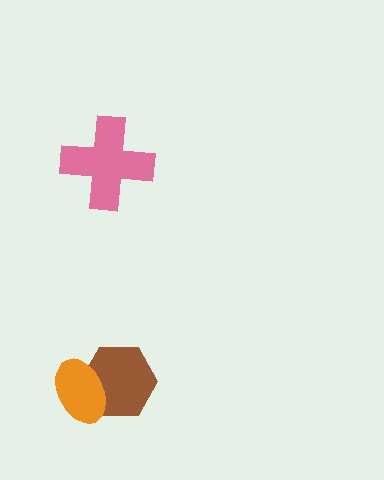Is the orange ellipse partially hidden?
No, no other shape covers it.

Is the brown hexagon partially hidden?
Yes, it is partially covered by another shape.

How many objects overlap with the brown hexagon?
1 object overlaps with the brown hexagon.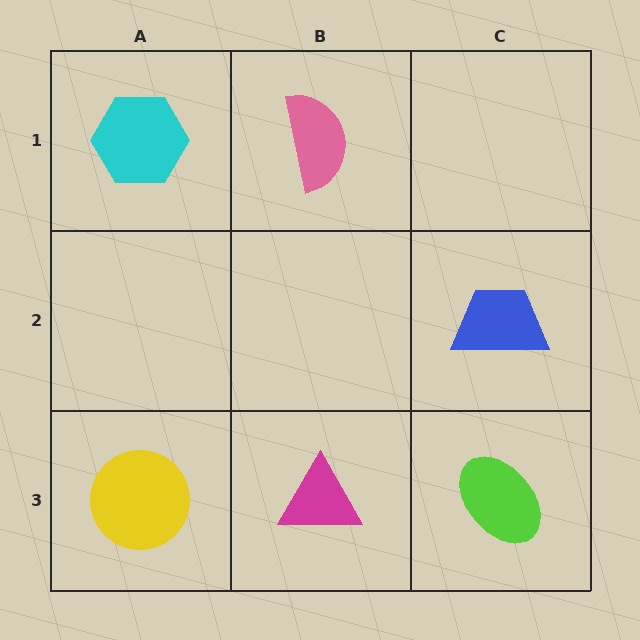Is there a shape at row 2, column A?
No, that cell is empty.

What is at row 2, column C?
A blue trapezoid.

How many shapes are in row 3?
3 shapes.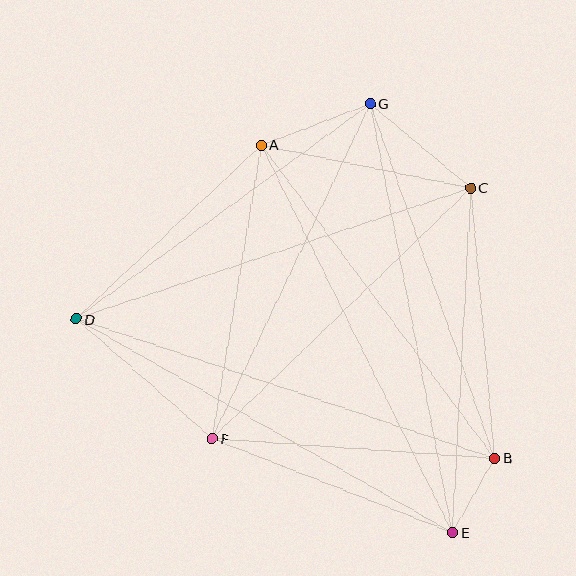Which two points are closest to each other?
Points B and E are closest to each other.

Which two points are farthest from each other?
Points B and D are farthest from each other.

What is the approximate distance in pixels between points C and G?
The distance between C and G is approximately 131 pixels.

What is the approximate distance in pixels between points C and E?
The distance between C and E is approximately 345 pixels.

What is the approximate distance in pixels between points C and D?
The distance between C and D is approximately 416 pixels.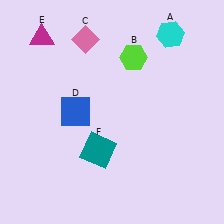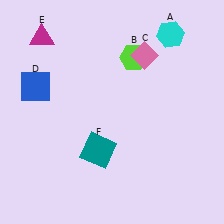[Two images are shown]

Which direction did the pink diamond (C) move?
The pink diamond (C) moved right.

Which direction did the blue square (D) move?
The blue square (D) moved left.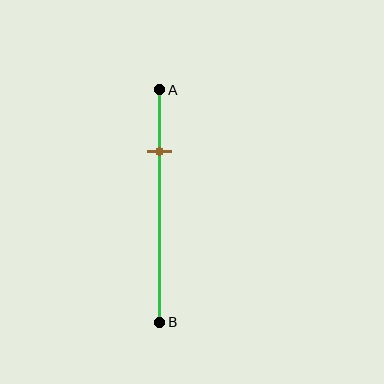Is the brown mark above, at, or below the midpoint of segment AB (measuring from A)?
The brown mark is above the midpoint of segment AB.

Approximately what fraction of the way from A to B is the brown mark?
The brown mark is approximately 25% of the way from A to B.